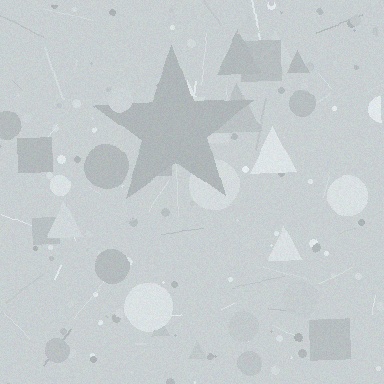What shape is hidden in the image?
A star is hidden in the image.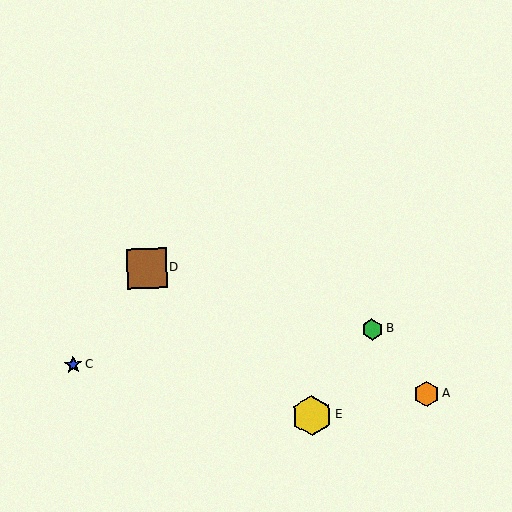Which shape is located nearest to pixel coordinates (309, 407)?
The yellow hexagon (labeled E) at (312, 416) is nearest to that location.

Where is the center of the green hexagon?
The center of the green hexagon is at (372, 329).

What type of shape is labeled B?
Shape B is a green hexagon.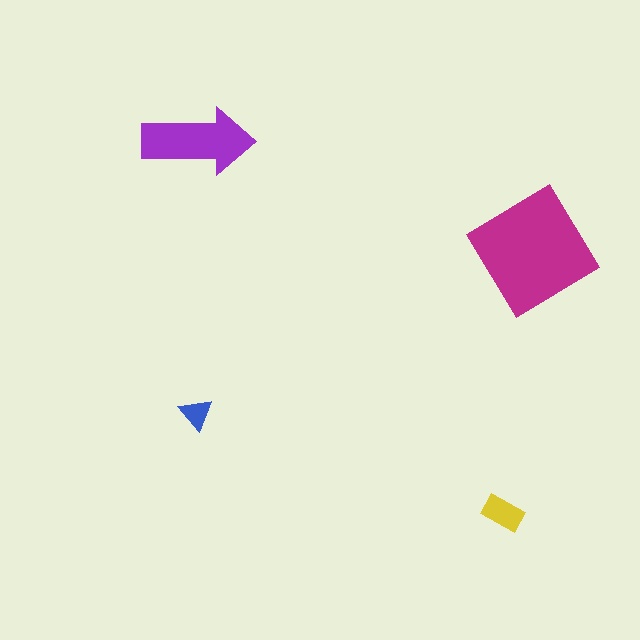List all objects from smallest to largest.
The blue triangle, the yellow rectangle, the purple arrow, the magenta diamond.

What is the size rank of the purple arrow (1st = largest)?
2nd.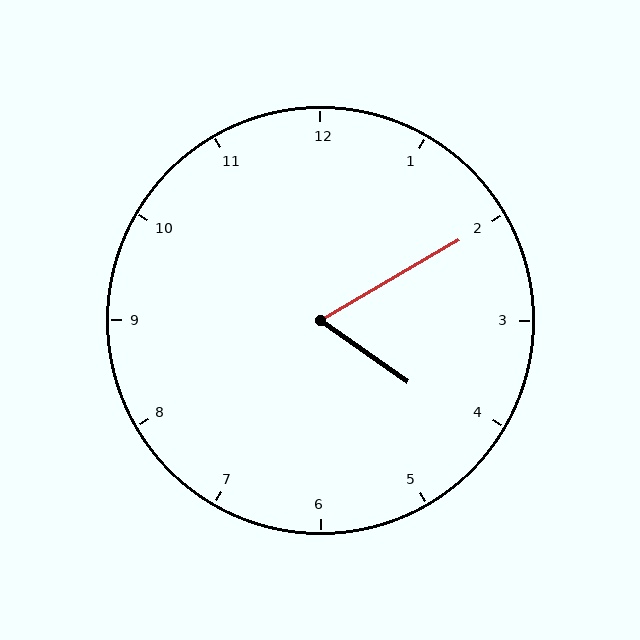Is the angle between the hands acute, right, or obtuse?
It is acute.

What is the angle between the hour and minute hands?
Approximately 65 degrees.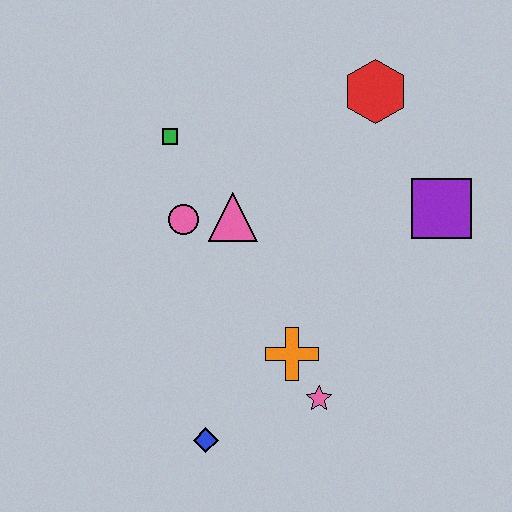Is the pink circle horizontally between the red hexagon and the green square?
Yes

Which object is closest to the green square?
The pink circle is closest to the green square.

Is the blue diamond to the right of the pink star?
No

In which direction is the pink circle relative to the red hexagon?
The pink circle is to the left of the red hexagon.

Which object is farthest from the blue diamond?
The red hexagon is farthest from the blue diamond.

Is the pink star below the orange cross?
Yes